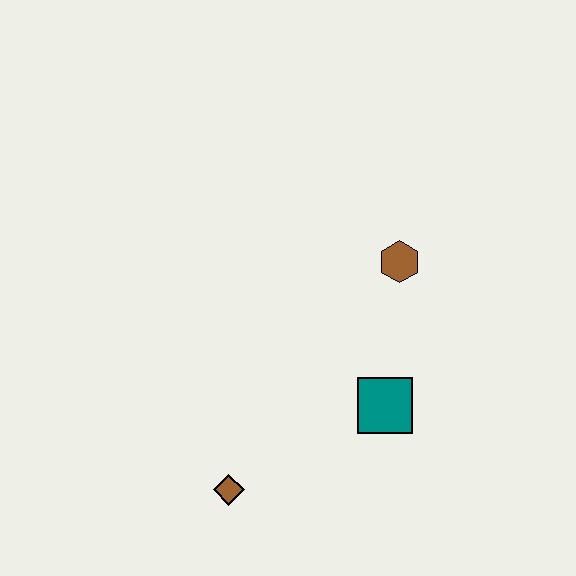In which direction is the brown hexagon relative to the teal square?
The brown hexagon is above the teal square.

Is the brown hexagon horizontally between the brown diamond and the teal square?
No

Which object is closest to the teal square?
The brown hexagon is closest to the teal square.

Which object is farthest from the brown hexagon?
The brown diamond is farthest from the brown hexagon.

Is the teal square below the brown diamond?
No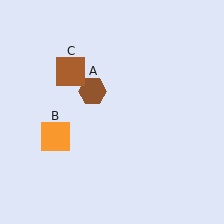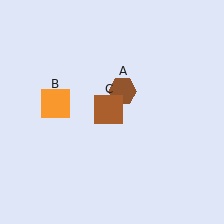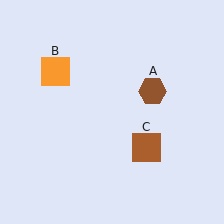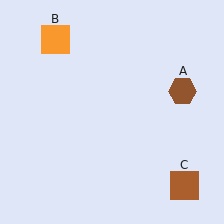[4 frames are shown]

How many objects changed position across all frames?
3 objects changed position: brown hexagon (object A), orange square (object B), brown square (object C).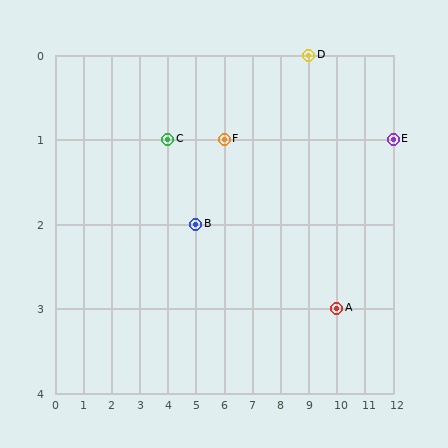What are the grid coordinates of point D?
Point D is at grid coordinates (9, 0).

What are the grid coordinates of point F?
Point F is at grid coordinates (6, 1).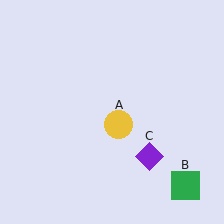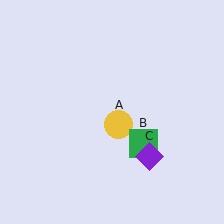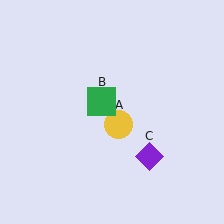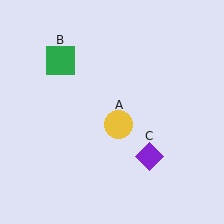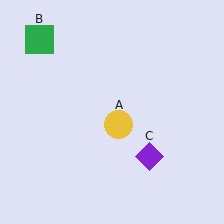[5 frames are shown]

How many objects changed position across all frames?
1 object changed position: green square (object B).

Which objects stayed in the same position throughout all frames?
Yellow circle (object A) and purple diamond (object C) remained stationary.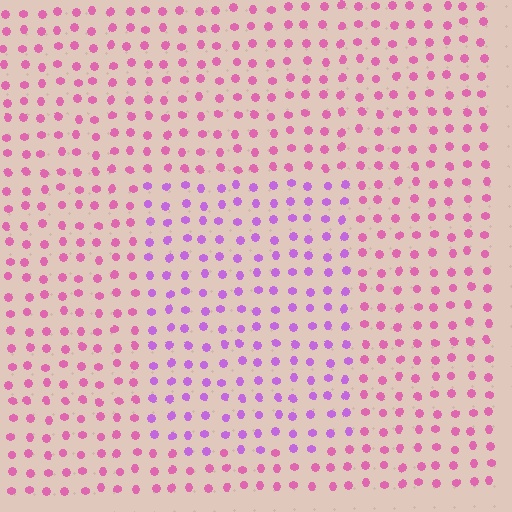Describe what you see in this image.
The image is filled with small pink elements in a uniform arrangement. A rectangle-shaped region is visible where the elements are tinted to a slightly different hue, forming a subtle color boundary.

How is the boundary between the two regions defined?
The boundary is defined purely by a slight shift in hue (about 37 degrees). Spacing, size, and orientation are identical on both sides.